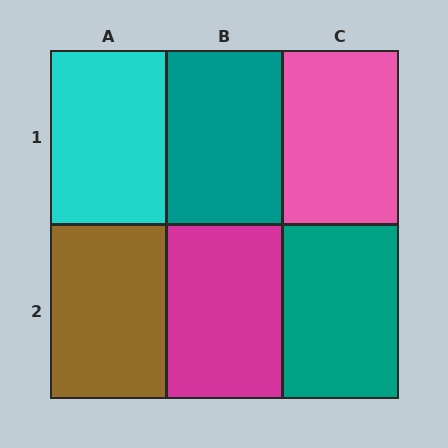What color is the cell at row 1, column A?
Cyan.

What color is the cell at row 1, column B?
Teal.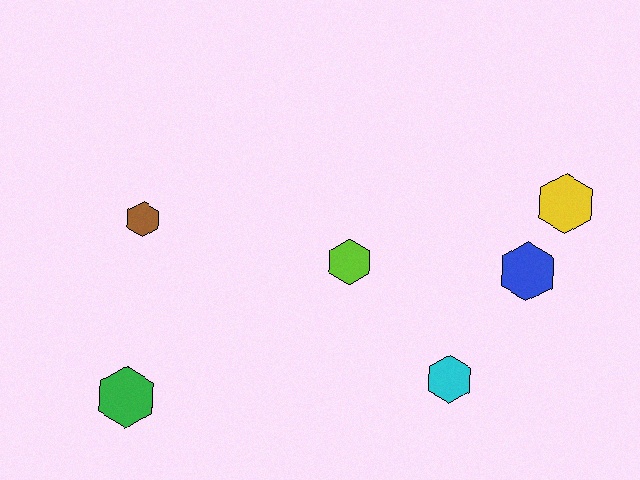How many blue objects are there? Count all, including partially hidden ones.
There is 1 blue object.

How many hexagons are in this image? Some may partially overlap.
There are 6 hexagons.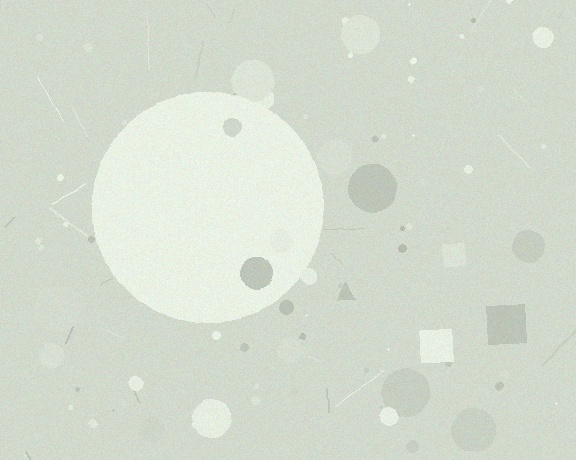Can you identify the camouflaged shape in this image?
The camouflaged shape is a circle.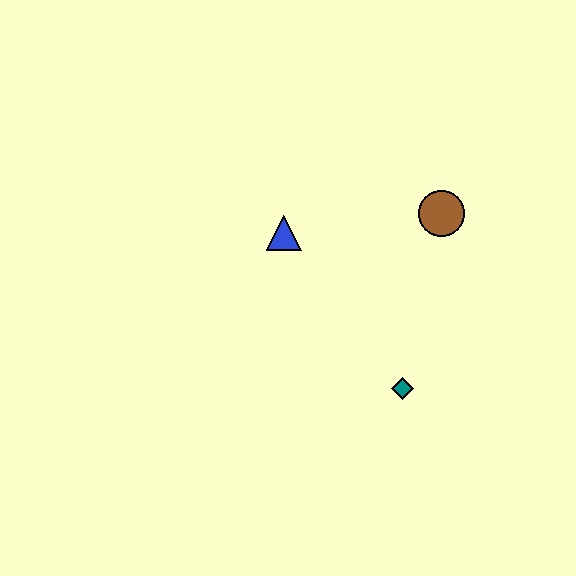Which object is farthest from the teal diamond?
The blue triangle is farthest from the teal diamond.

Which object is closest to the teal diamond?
The brown circle is closest to the teal diamond.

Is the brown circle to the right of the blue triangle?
Yes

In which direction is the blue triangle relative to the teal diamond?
The blue triangle is above the teal diamond.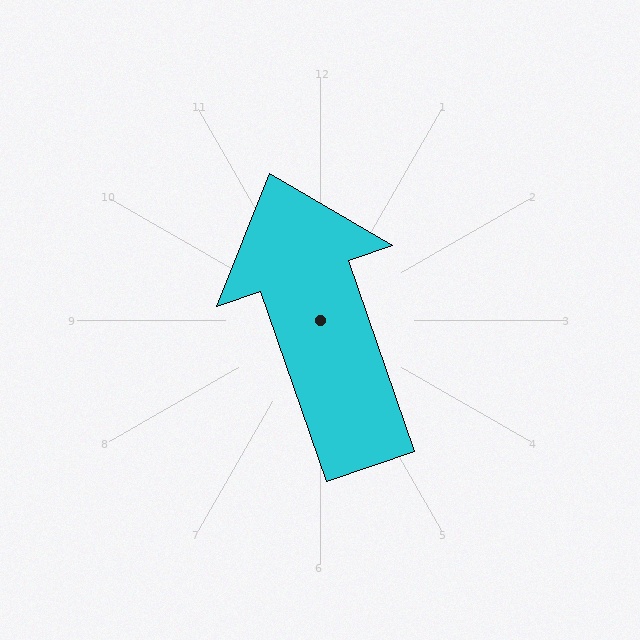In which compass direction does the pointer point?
North.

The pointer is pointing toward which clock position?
Roughly 11 o'clock.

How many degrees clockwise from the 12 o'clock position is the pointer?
Approximately 341 degrees.